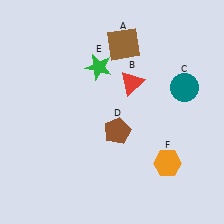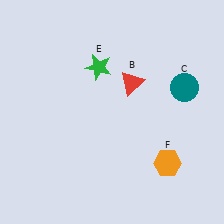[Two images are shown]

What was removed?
The brown pentagon (D), the brown square (A) were removed in Image 2.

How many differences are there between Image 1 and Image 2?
There are 2 differences between the two images.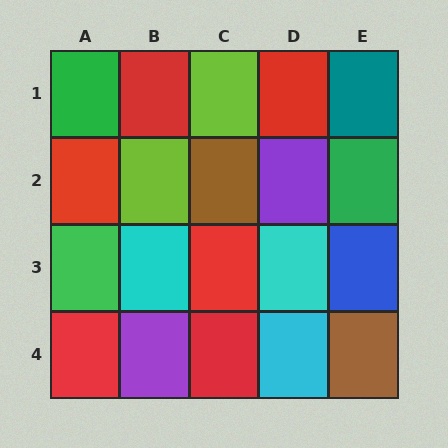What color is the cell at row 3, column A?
Green.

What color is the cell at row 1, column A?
Green.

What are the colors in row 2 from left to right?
Red, lime, brown, purple, green.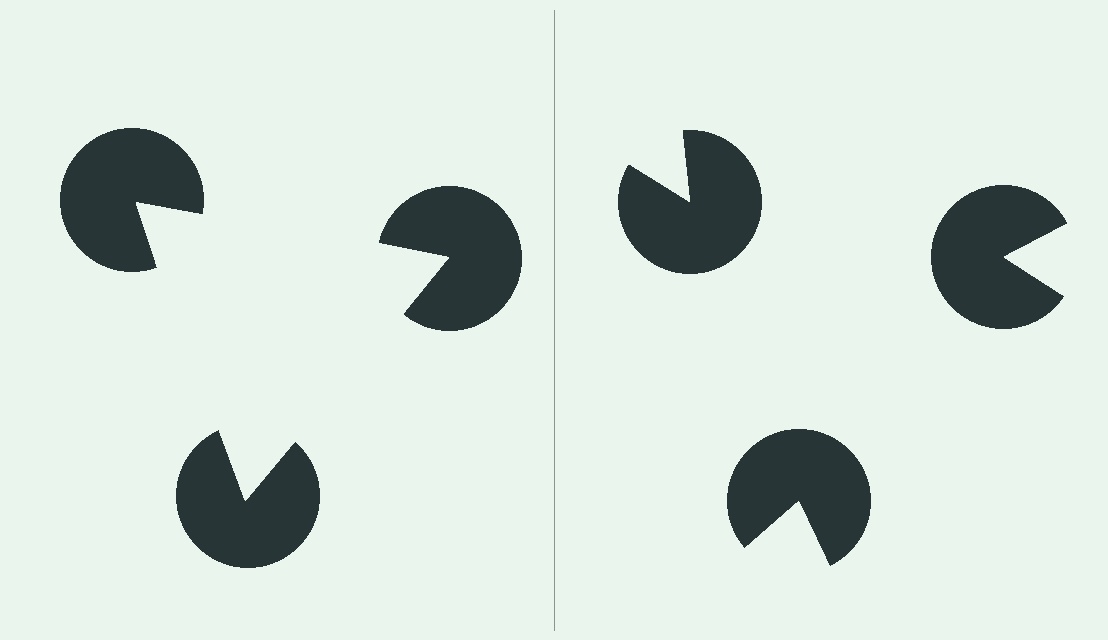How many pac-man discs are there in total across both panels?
6 — 3 on each side.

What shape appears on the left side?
An illusory triangle.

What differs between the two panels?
The pac-man discs are positioned identically on both sides; only the wedge orientations differ. On the left they align to a triangle; on the right they are misaligned.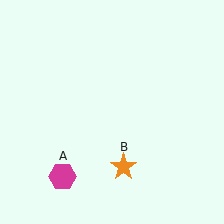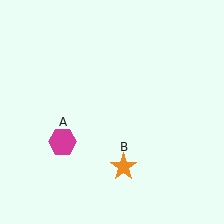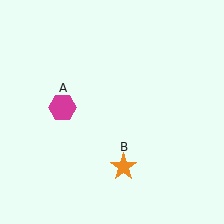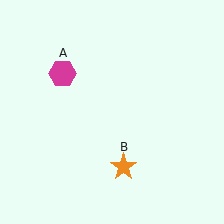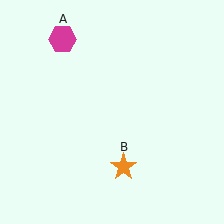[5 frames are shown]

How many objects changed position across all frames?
1 object changed position: magenta hexagon (object A).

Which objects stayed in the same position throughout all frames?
Orange star (object B) remained stationary.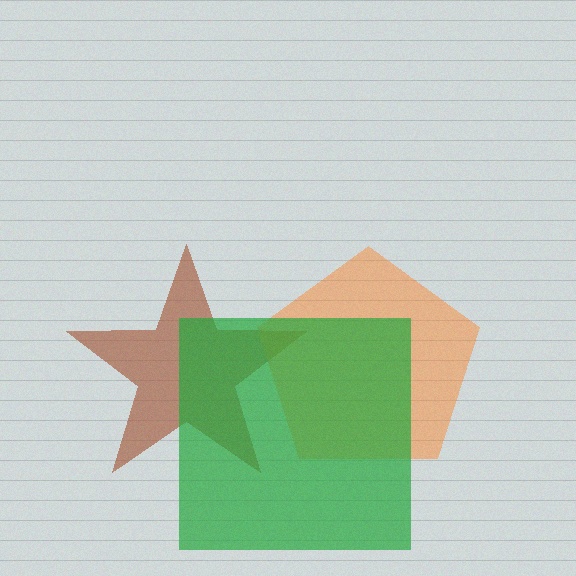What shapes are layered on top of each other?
The layered shapes are: a brown star, an orange pentagon, a green square.